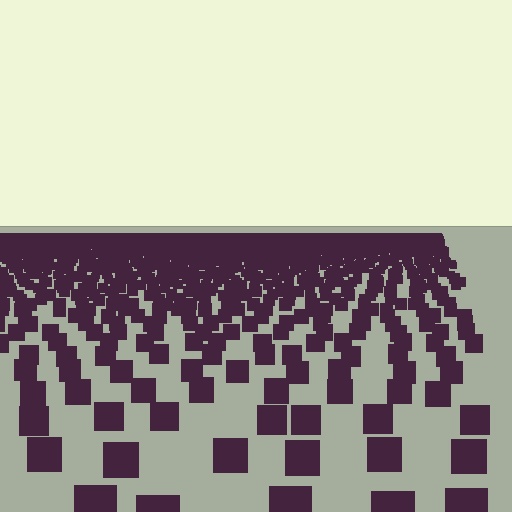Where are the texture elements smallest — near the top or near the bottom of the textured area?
Near the top.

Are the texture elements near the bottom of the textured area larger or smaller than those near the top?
Larger. Near the bottom, elements are closer to the viewer and appear at a bigger on-screen size.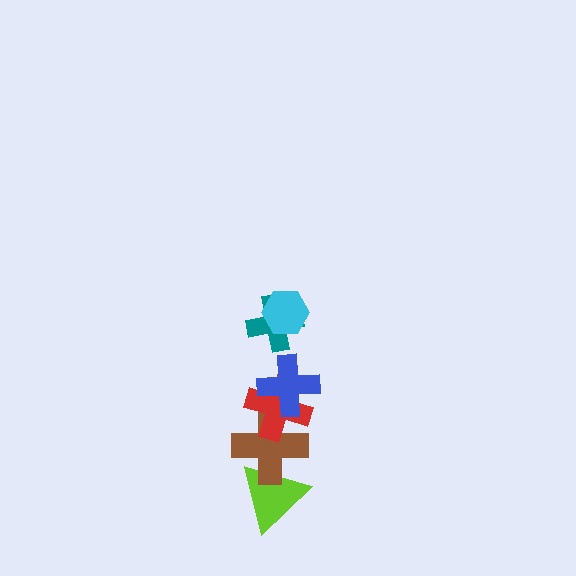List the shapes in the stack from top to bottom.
From top to bottom: the cyan hexagon, the teal cross, the blue cross, the red cross, the brown cross, the lime triangle.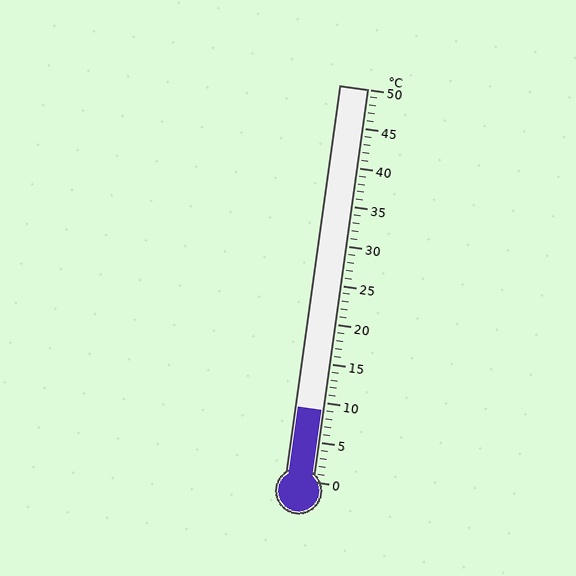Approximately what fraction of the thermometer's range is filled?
The thermometer is filled to approximately 20% of its range.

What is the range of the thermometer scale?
The thermometer scale ranges from 0°C to 50°C.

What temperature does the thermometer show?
The thermometer shows approximately 9°C.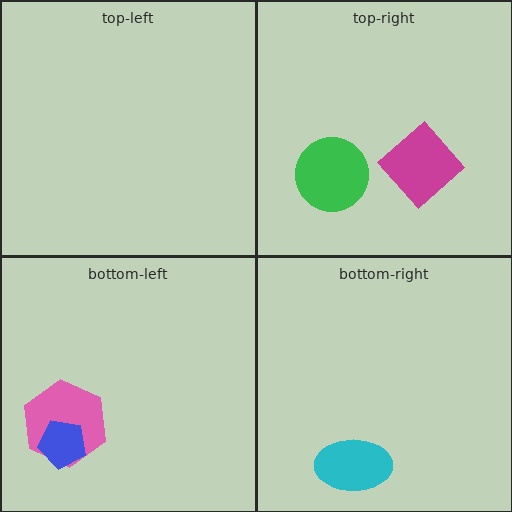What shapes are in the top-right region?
The green circle, the magenta diamond.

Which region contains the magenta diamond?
The top-right region.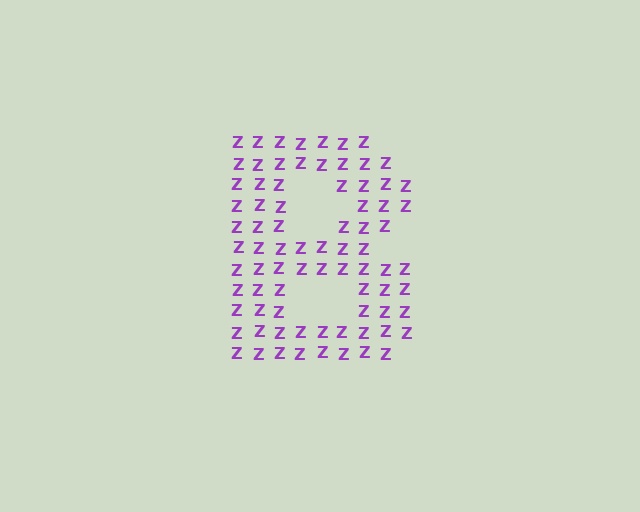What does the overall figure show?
The overall figure shows the letter B.